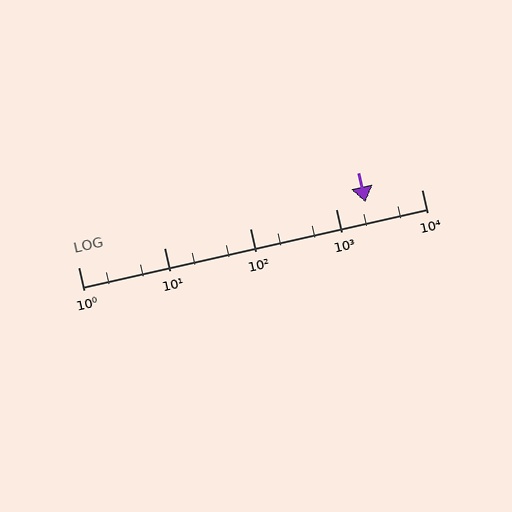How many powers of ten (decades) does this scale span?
The scale spans 4 decades, from 1 to 10000.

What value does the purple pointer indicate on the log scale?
The pointer indicates approximately 2200.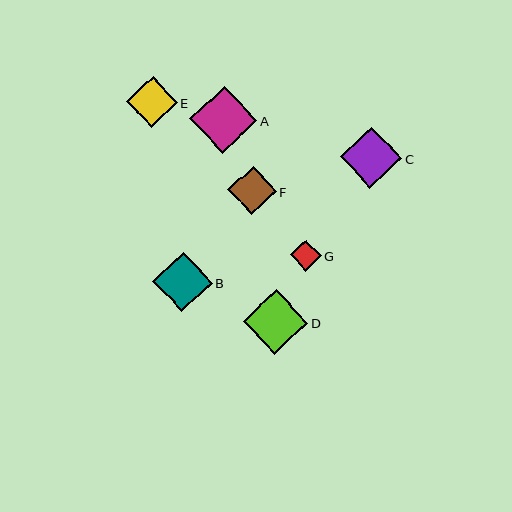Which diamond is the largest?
Diamond A is the largest with a size of approximately 67 pixels.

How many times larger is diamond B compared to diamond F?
Diamond B is approximately 1.2 times the size of diamond F.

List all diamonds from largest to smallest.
From largest to smallest: A, D, C, B, E, F, G.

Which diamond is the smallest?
Diamond G is the smallest with a size of approximately 30 pixels.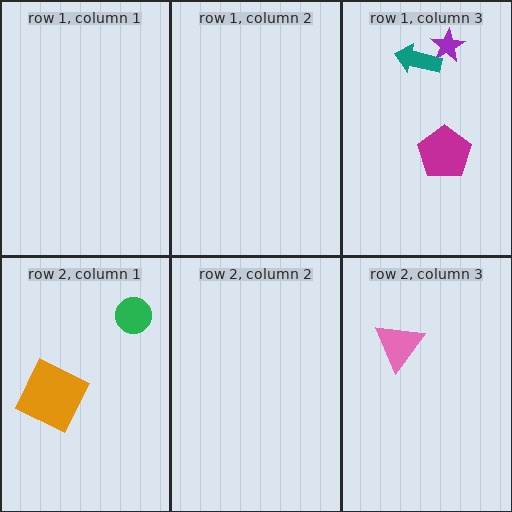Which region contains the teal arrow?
The row 1, column 3 region.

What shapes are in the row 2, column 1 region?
The green circle, the orange square.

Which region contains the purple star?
The row 1, column 3 region.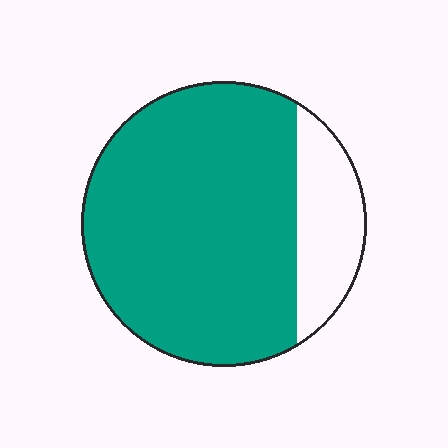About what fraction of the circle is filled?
About four fifths (4/5).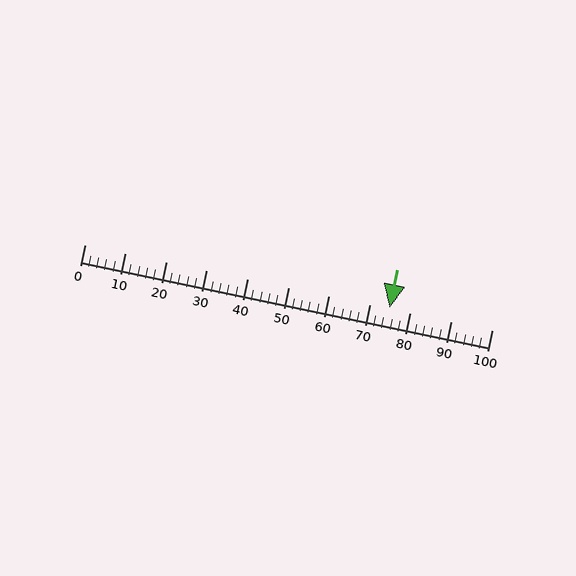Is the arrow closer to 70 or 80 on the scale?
The arrow is closer to 70.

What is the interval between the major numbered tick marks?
The major tick marks are spaced 10 units apart.